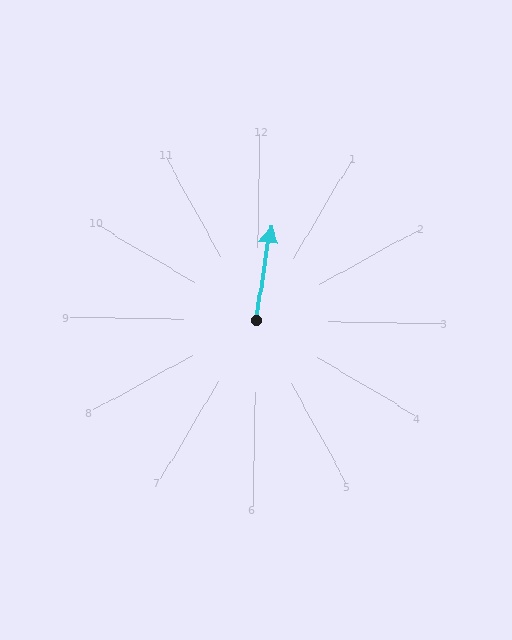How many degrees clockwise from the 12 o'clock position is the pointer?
Approximately 8 degrees.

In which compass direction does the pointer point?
North.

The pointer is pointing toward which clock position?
Roughly 12 o'clock.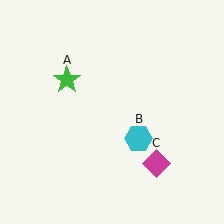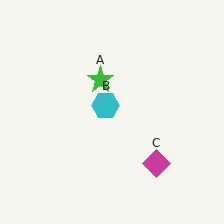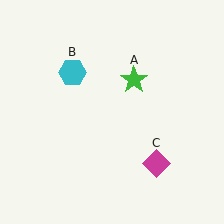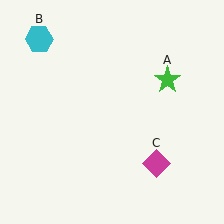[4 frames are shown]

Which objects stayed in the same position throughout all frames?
Magenta diamond (object C) remained stationary.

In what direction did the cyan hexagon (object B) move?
The cyan hexagon (object B) moved up and to the left.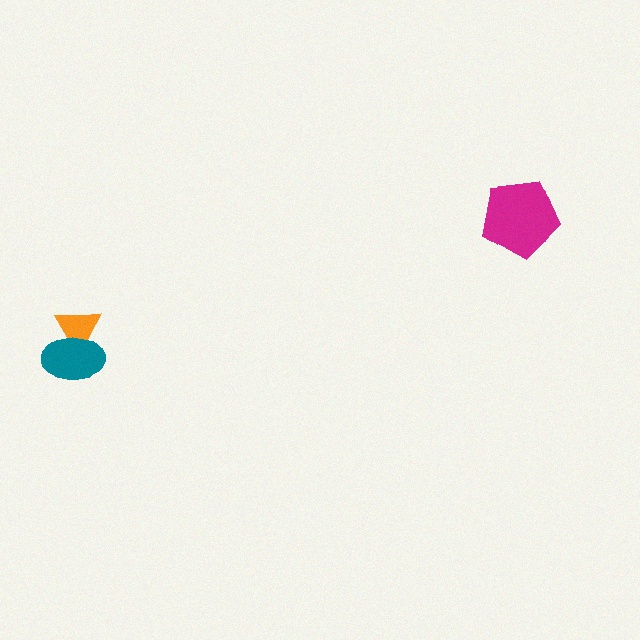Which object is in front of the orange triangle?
The teal ellipse is in front of the orange triangle.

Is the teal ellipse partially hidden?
No, no other shape covers it.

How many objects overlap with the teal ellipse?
1 object overlaps with the teal ellipse.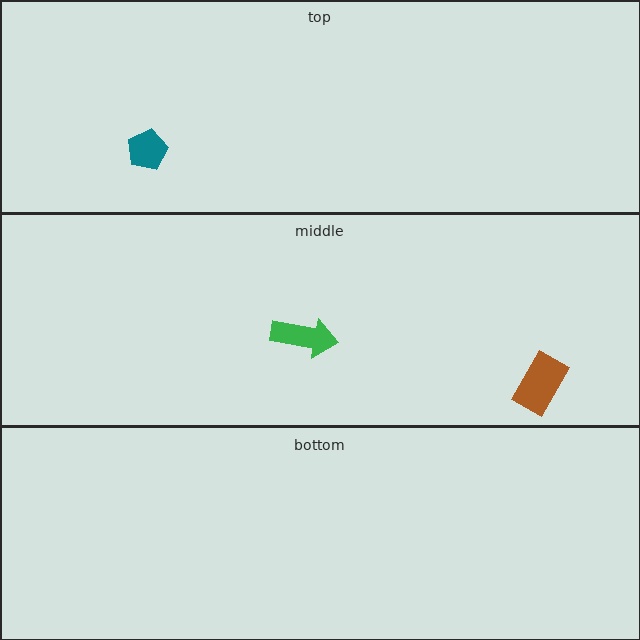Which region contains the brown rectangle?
The middle region.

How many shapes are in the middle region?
2.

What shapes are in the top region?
The teal pentagon.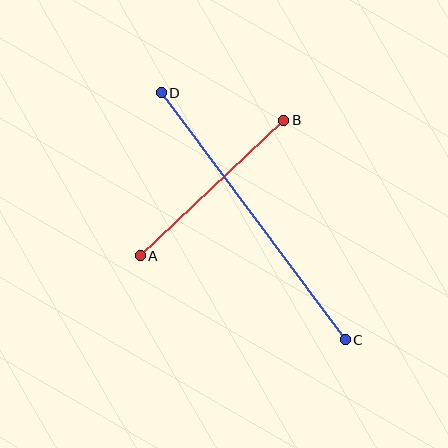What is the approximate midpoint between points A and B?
The midpoint is at approximately (212, 188) pixels.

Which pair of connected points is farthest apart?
Points C and D are farthest apart.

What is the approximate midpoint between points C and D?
The midpoint is at approximately (253, 216) pixels.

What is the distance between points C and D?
The distance is approximately 308 pixels.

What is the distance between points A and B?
The distance is approximately 197 pixels.